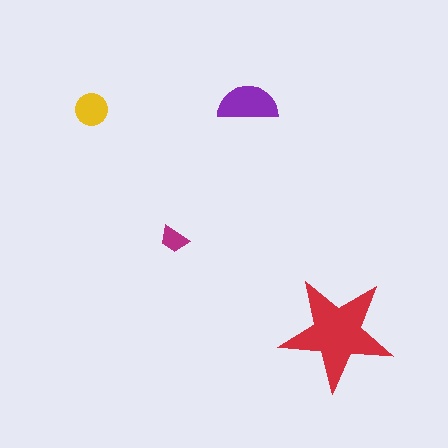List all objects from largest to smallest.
The red star, the purple semicircle, the yellow circle, the magenta trapezoid.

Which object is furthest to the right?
The red star is rightmost.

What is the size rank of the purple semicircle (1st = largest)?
2nd.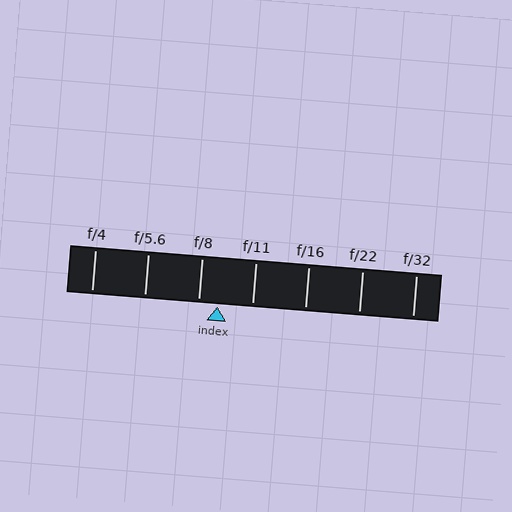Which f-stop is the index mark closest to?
The index mark is closest to f/8.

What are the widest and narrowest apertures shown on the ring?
The widest aperture shown is f/4 and the narrowest is f/32.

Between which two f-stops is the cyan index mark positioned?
The index mark is between f/8 and f/11.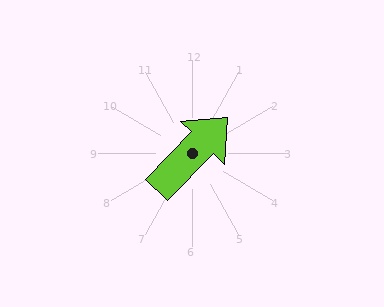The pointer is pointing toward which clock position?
Roughly 1 o'clock.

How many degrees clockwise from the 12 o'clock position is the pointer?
Approximately 45 degrees.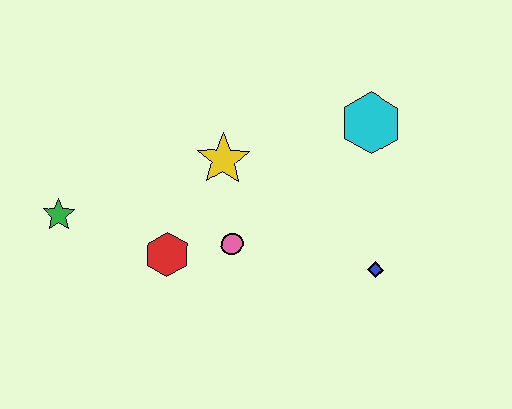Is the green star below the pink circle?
No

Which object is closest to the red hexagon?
The pink circle is closest to the red hexagon.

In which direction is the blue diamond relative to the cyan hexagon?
The blue diamond is below the cyan hexagon.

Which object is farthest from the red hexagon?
The cyan hexagon is farthest from the red hexagon.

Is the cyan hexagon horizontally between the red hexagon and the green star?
No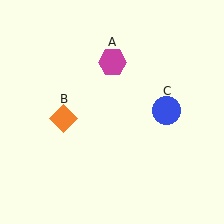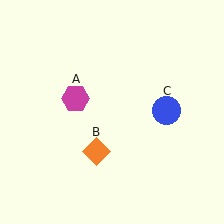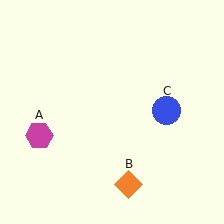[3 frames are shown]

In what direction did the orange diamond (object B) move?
The orange diamond (object B) moved down and to the right.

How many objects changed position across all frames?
2 objects changed position: magenta hexagon (object A), orange diamond (object B).